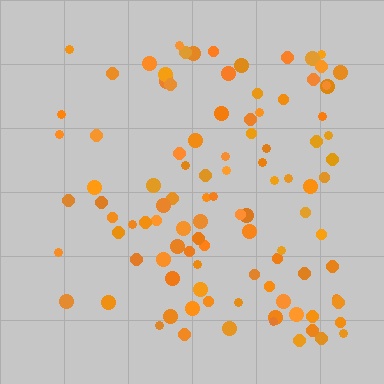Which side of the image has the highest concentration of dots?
The right.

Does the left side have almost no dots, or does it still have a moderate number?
Still a moderate number, just noticeably fewer than the right.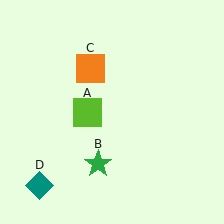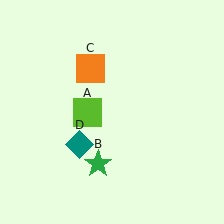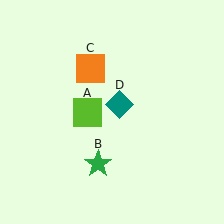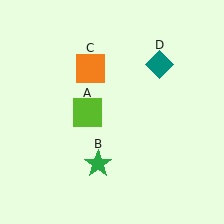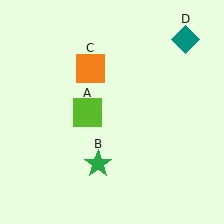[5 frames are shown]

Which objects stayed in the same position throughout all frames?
Lime square (object A) and green star (object B) and orange square (object C) remained stationary.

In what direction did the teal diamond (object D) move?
The teal diamond (object D) moved up and to the right.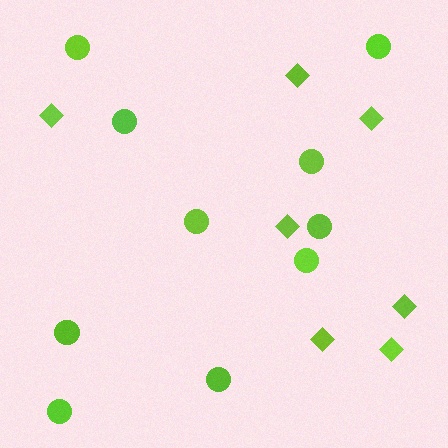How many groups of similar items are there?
There are 2 groups: one group of diamonds (7) and one group of circles (10).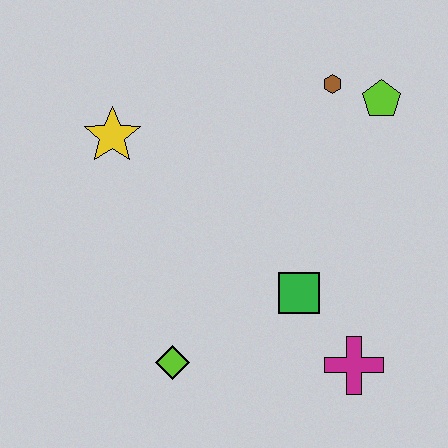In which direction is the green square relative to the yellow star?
The green square is to the right of the yellow star.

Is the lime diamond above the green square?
No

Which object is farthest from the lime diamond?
The lime pentagon is farthest from the lime diamond.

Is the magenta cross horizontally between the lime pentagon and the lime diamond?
Yes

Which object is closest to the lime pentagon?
The brown hexagon is closest to the lime pentagon.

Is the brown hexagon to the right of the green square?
Yes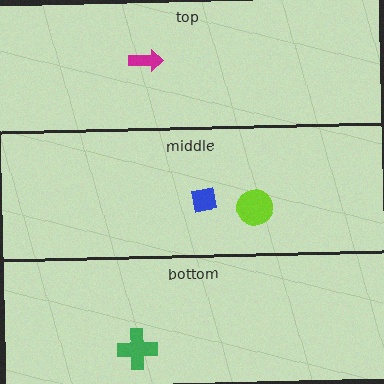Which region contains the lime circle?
The middle region.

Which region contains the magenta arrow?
The top region.